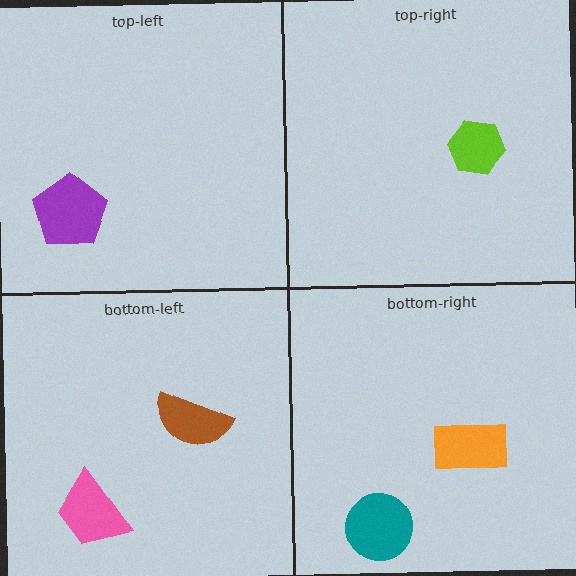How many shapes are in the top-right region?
1.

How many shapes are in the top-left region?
1.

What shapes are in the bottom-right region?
The teal circle, the orange rectangle.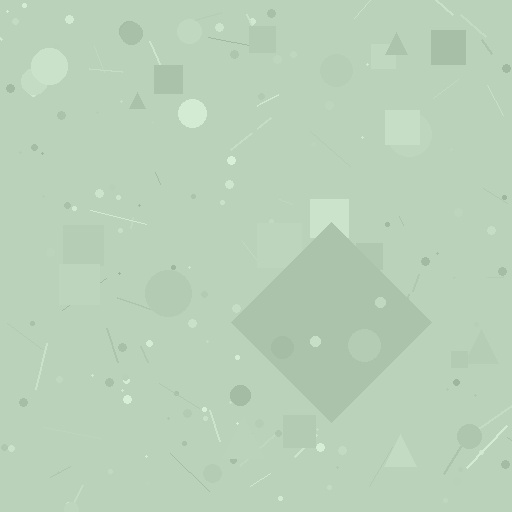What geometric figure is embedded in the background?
A diamond is embedded in the background.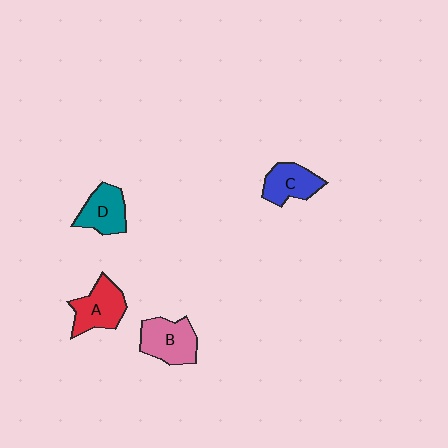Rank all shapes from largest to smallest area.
From largest to smallest: B (pink), A (red), D (teal), C (blue).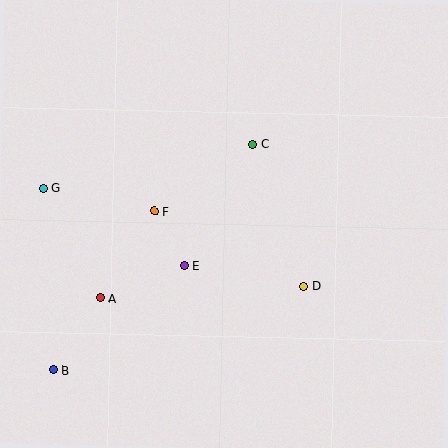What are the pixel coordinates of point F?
Point F is at (155, 211).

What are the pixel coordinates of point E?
Point E is at (184, 266).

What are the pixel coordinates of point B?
Point B is at (53, 370).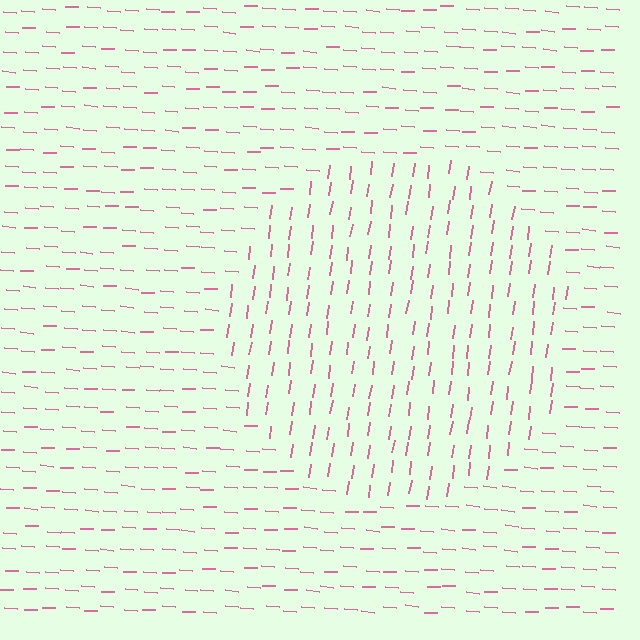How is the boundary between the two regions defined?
The boundary is defined purely by a change in line orientation (approximately 86 degrees difference). All lines are the same color and thickness.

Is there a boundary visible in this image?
Yes, there is a texture boundary formed by a change in line orientation.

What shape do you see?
I see a circle.